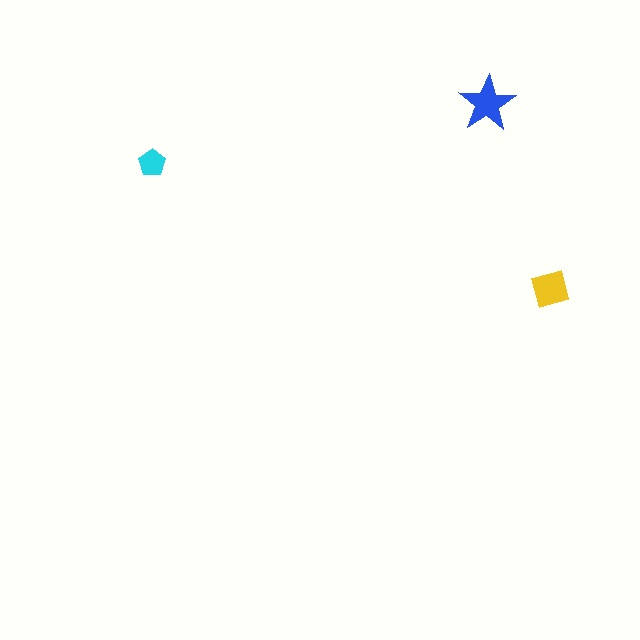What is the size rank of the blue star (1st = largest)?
1st.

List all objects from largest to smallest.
The blue star, the yellow square, the cyan pentagon.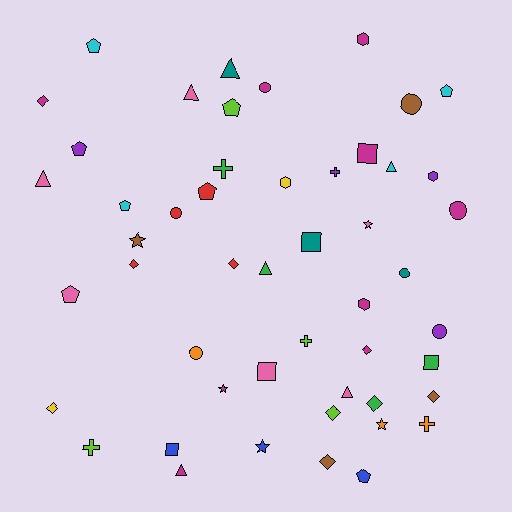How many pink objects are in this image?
There are 6 pink objects.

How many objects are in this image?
There are 50 objects.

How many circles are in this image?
There are 7 circles.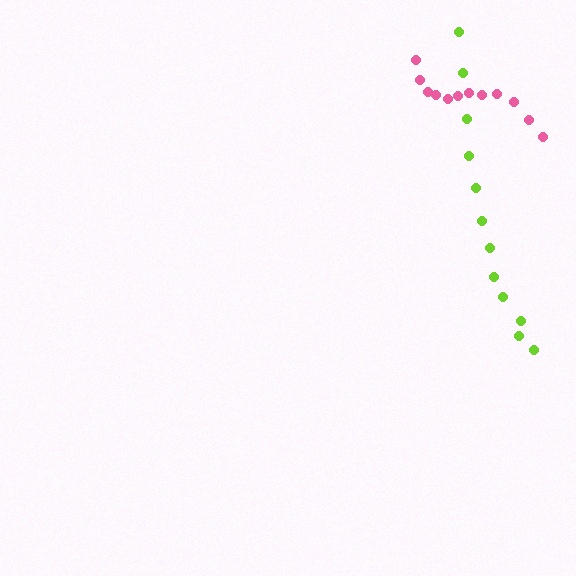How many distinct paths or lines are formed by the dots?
There are 2 distinct paths.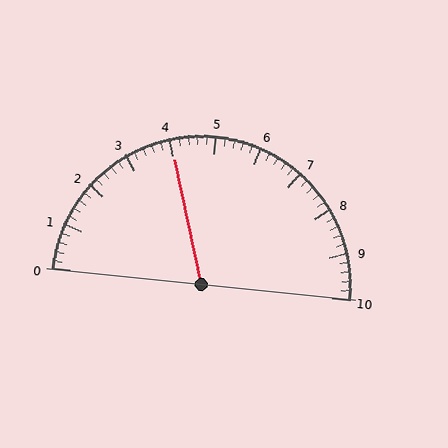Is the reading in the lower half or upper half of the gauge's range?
The reading is in the lower half of the range (0 to 10).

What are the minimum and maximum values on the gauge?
The gauge ranges from 0 to 10.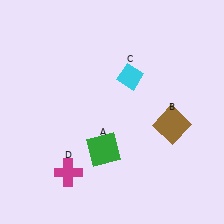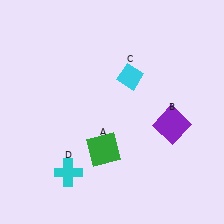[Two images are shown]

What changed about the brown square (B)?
In Image 1, B is brown. In Image 2, it changed to purple.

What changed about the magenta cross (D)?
In Image 1, D is magenta. In Image 2, it changed to cyan.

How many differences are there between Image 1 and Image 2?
There are 2 differences between the two images.